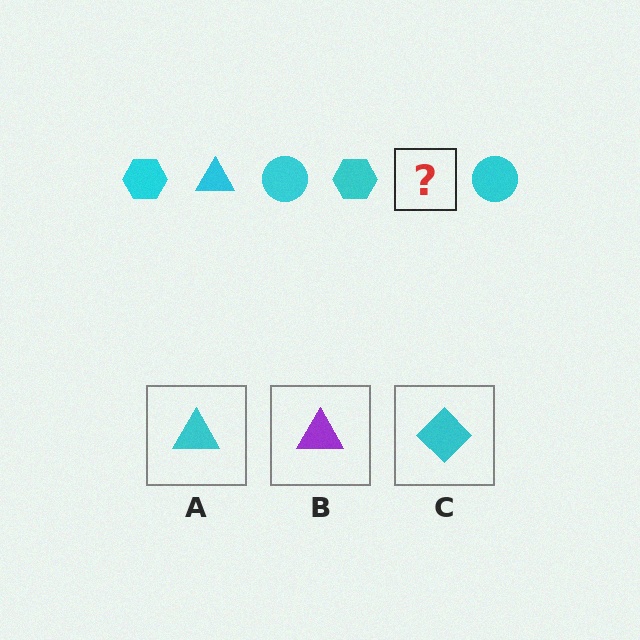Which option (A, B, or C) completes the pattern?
A.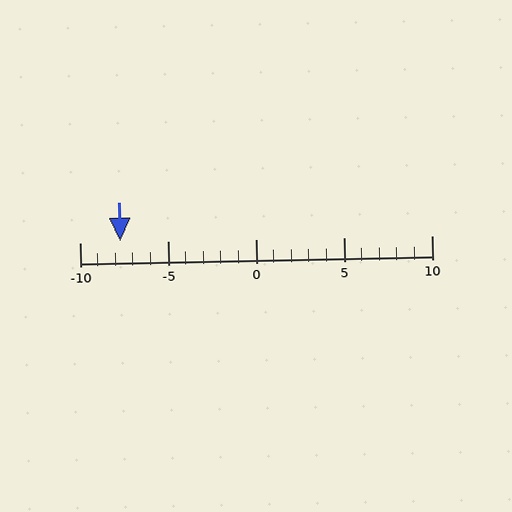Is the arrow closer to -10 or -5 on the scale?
The arrow is closer to -10.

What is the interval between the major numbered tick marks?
The major tick marks are spaced 5 units apart.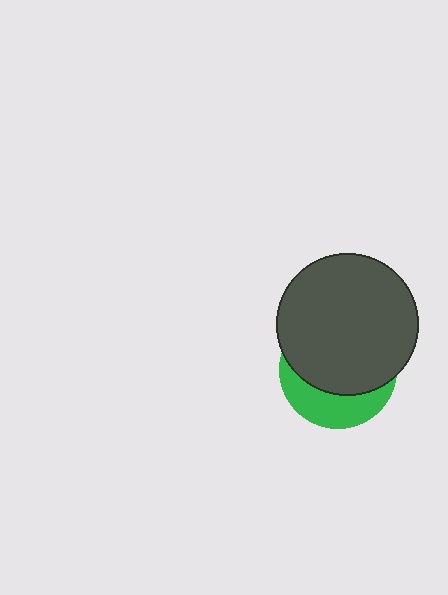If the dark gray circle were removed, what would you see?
You would see the complete green circle.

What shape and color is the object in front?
The object in front is a dark gray circle.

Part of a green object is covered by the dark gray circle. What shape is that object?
It is a circle.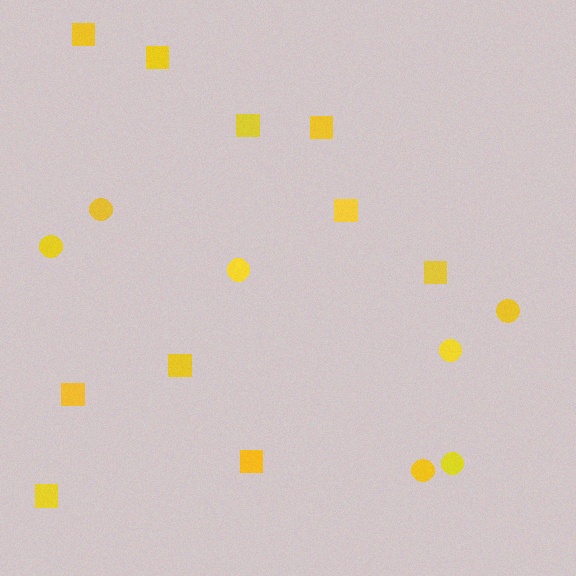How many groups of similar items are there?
There are 2 groups: one group of squares (10) and one group of circles (7).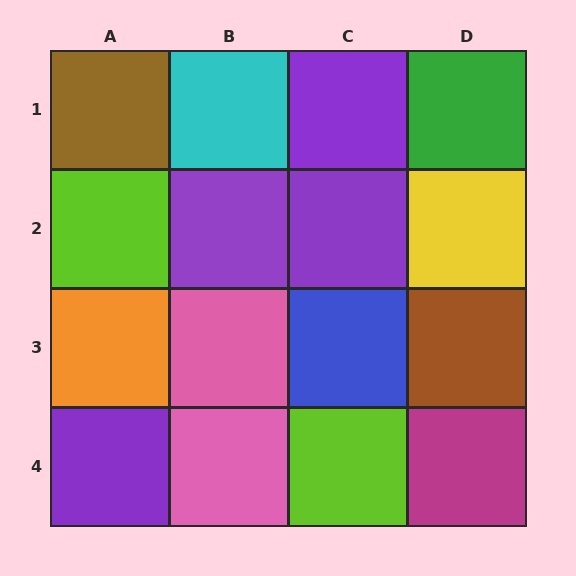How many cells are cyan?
1 cell is cyan.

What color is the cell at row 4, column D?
Magenta.